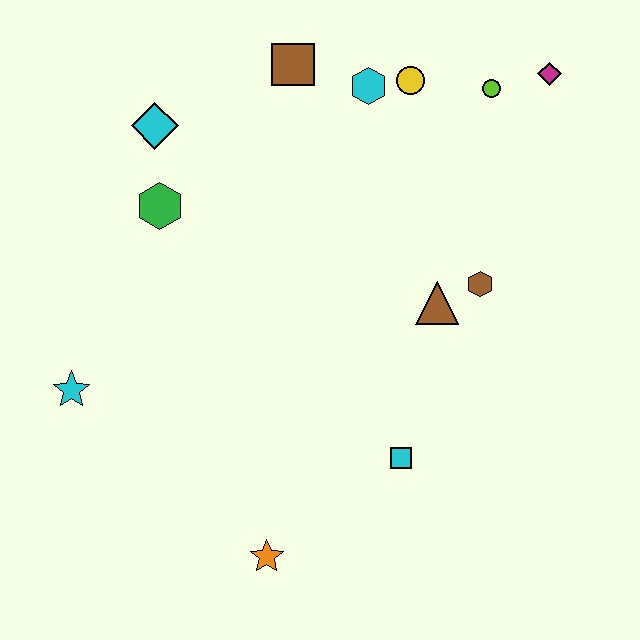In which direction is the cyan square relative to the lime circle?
The cyan square is below the lime circle.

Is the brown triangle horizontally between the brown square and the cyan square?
No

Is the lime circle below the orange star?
No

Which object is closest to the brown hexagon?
The brown triangle is closest to the brown hexagon.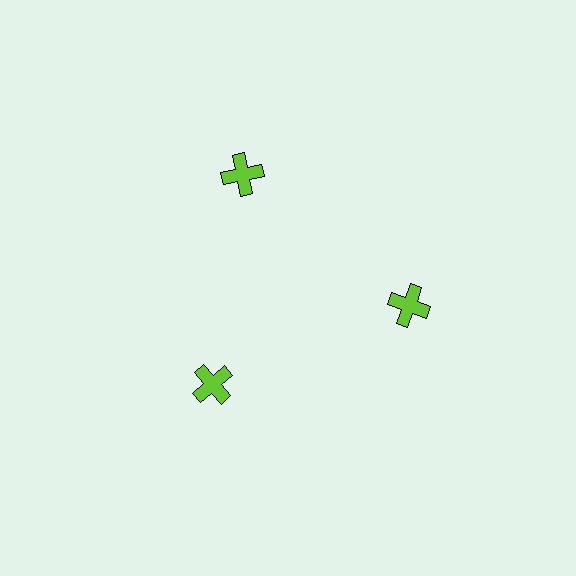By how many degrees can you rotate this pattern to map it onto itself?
The pattern maps onto itself every 120 degrees of rotation.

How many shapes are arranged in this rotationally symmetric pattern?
There are 3 shapes, arranged in 3 groups of 1.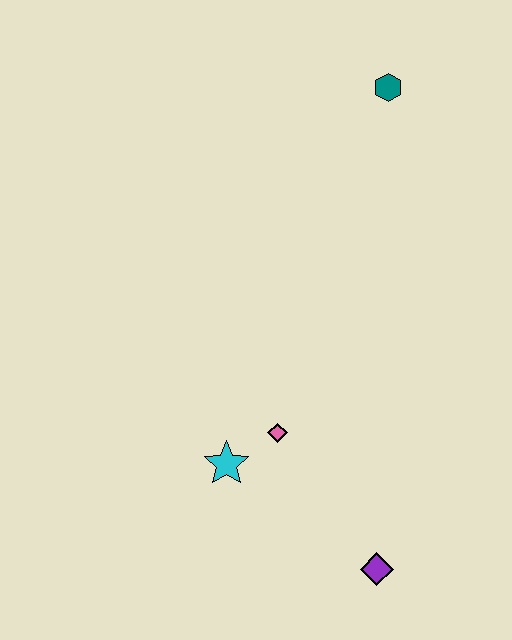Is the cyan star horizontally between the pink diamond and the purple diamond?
No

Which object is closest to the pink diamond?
The cyan star is closest to the pink diamond.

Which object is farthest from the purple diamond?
The teal hexagon is farthest from the purple diamond.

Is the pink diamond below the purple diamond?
No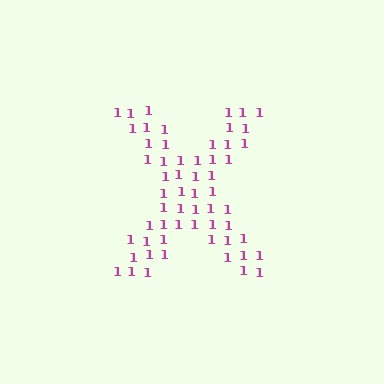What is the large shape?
The large shape is the letter X.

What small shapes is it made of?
It is made of small digit 1's.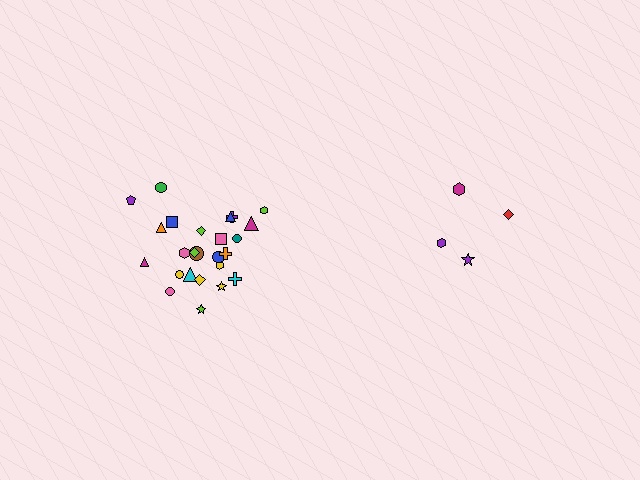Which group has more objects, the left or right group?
The left group.